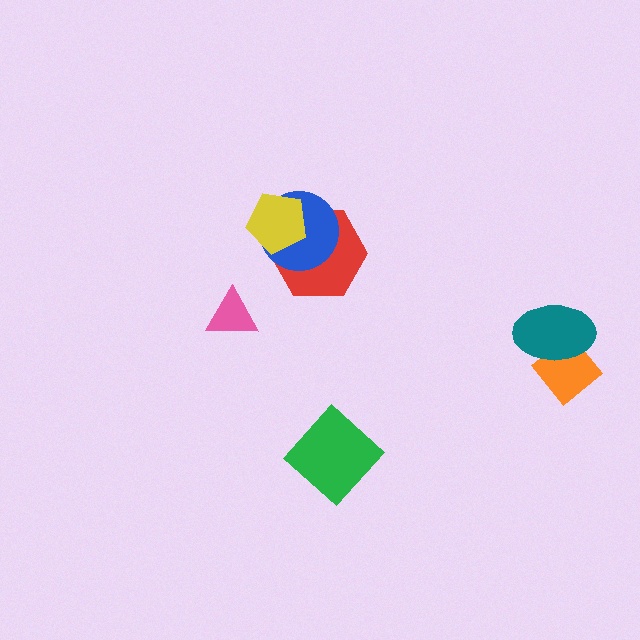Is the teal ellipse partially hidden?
No, no other shape covers it.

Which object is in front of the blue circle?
The yellow pentagon is in front of the blue circle.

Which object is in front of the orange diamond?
The teal ellipse is in front of the orange diamond.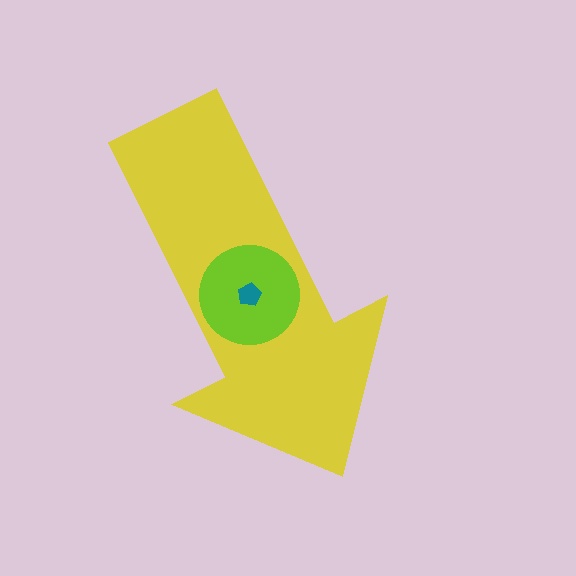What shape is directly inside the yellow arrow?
The lime circle.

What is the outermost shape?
The yellow arrow.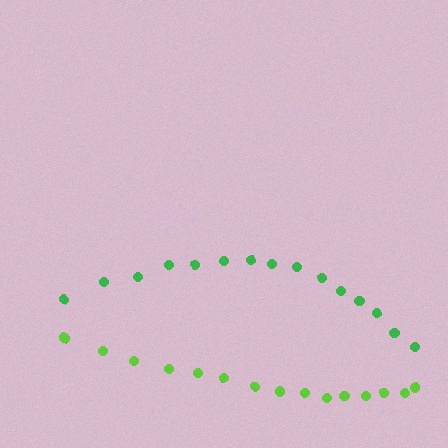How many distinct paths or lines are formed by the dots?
There are 2 distinct paths.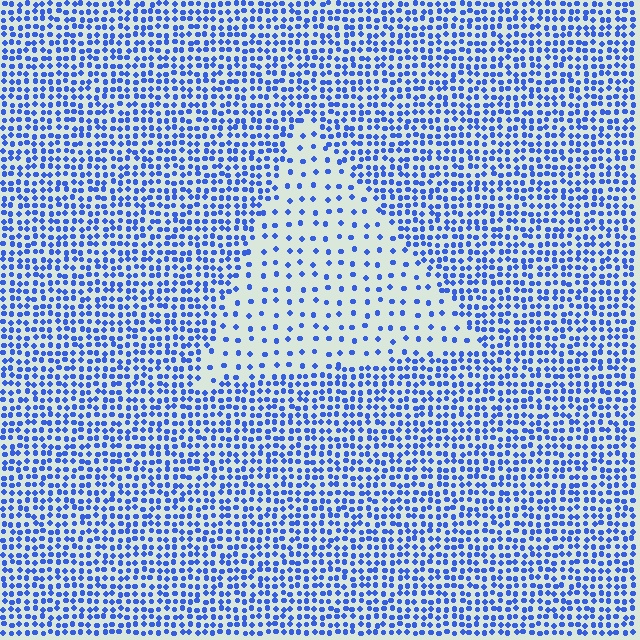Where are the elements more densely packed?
The elements are more densely packed outside the triangle boundary.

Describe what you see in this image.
The image contains small blue elements arranged at two different densities. A triangle-shaped region is visible where the elements are less densely packed than the surrounding area.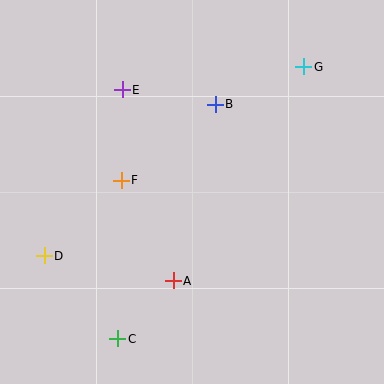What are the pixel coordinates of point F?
Point F is at (121, 180).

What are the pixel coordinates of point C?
Point C is at (118, 339).